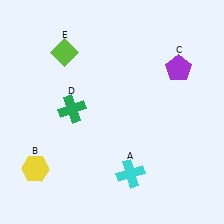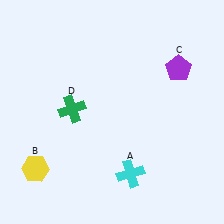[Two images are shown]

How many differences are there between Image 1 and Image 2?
There is 1 difference between the two images.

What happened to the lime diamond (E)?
The lime diamond (E) was removed in Image 2. It was in the top-left area of Image 1.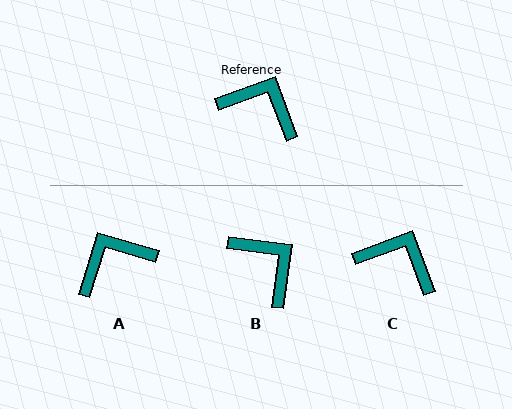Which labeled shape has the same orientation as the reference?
C.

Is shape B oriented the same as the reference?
No, it is off by about 28 degrees.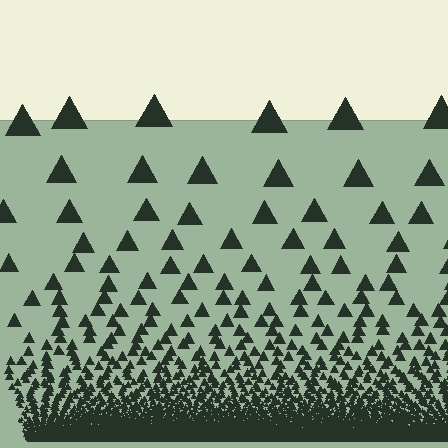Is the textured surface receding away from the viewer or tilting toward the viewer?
The surface appears to tilt toward the viewer. Texture elements get larger and sparser toward the top.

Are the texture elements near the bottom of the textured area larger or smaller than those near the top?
Smaller. The gradient is inverted — elements near the bottom are smaller and denser.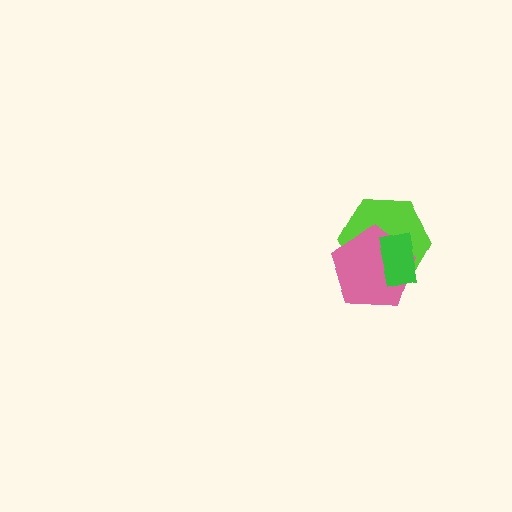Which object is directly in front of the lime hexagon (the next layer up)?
The pink pentagon is directly in front of the lime hexagon.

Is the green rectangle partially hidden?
No, no other shape covers it.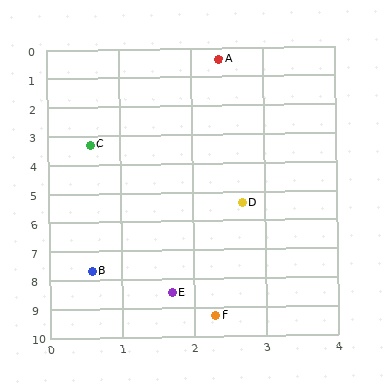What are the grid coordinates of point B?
Point B is at approximately (0.6, 7.7).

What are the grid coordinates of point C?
Point C is at approximately (0.6, 3.3).